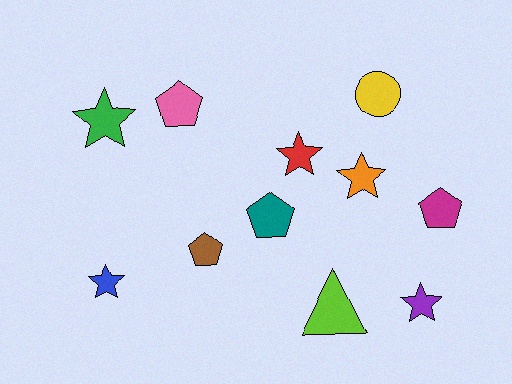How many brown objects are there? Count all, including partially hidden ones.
There is 1 brown object.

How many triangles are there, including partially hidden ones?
There is 1 triangle.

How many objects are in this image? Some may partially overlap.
There are 11 objects.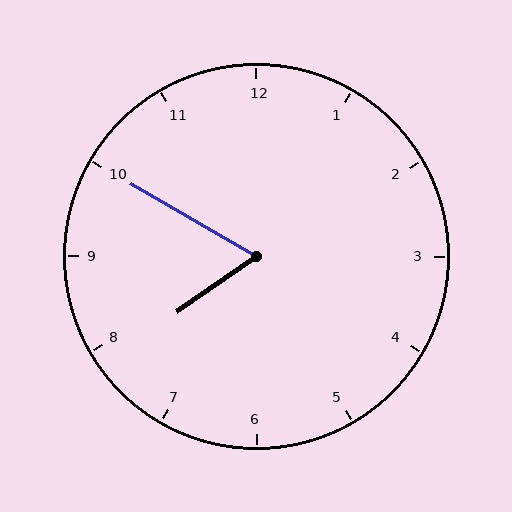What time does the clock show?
7:50.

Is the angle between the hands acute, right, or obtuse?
It is acute.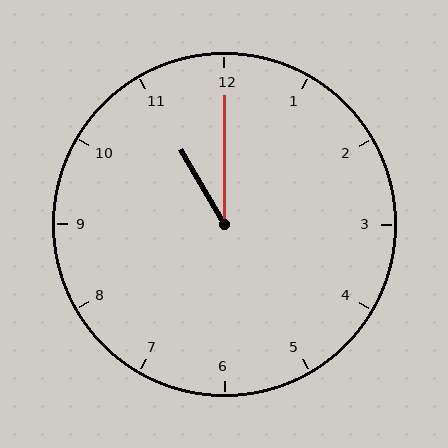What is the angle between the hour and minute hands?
Approximately 30 degrees.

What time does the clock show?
11:00.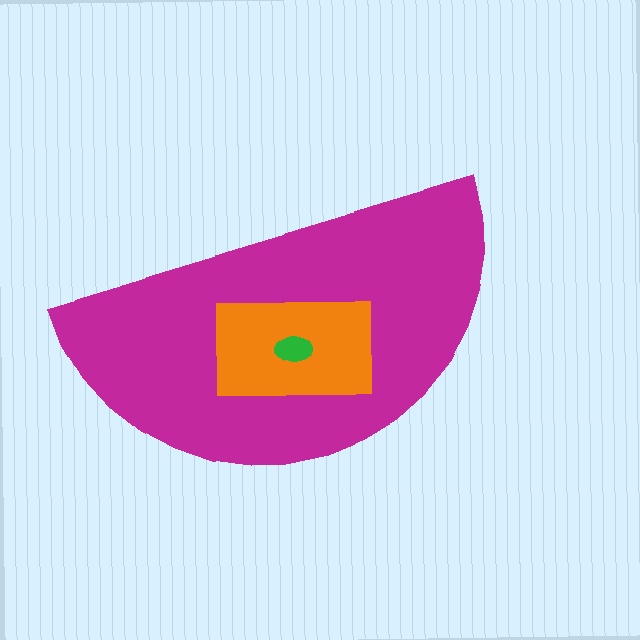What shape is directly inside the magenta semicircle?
The orange rectangle.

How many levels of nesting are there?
3.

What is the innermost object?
The green ellipse.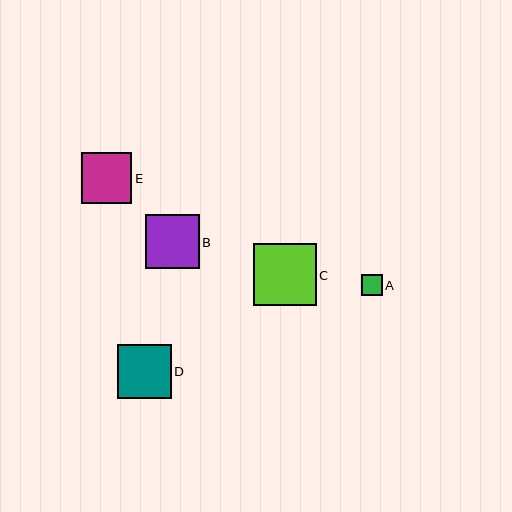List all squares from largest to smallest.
From largest to smallest: C, D, B, E, A.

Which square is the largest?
Square C is the largest with a size of approximately 63 pixels.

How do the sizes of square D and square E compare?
Square D and square E are approximately the same size.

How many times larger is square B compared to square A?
Square B is approximately 2.5 times the size of square A.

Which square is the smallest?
Square A is the smallest with a size of approximately 21 pixels.